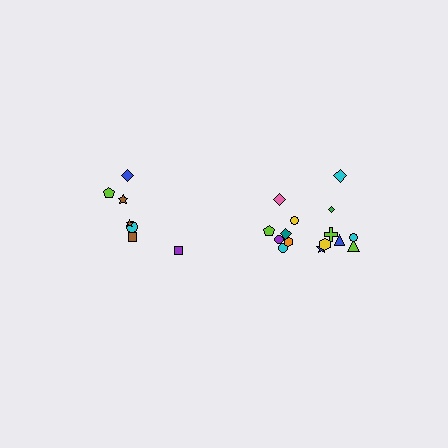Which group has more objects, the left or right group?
The right group.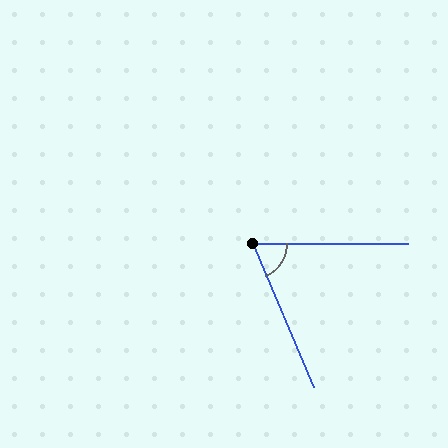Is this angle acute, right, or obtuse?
It is acute.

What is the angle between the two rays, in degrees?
Approximately 67 degrees.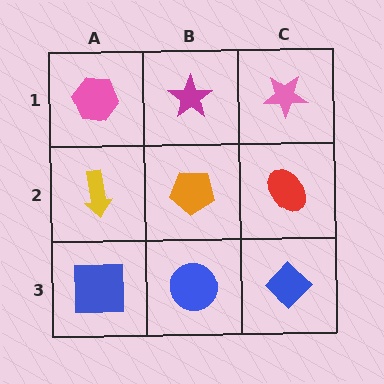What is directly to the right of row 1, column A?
A magenta star.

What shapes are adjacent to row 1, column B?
An orange pentagon (row 2, column B), a pink hexagon (row 1, column A), a pink star (row 1, column C).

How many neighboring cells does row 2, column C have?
3.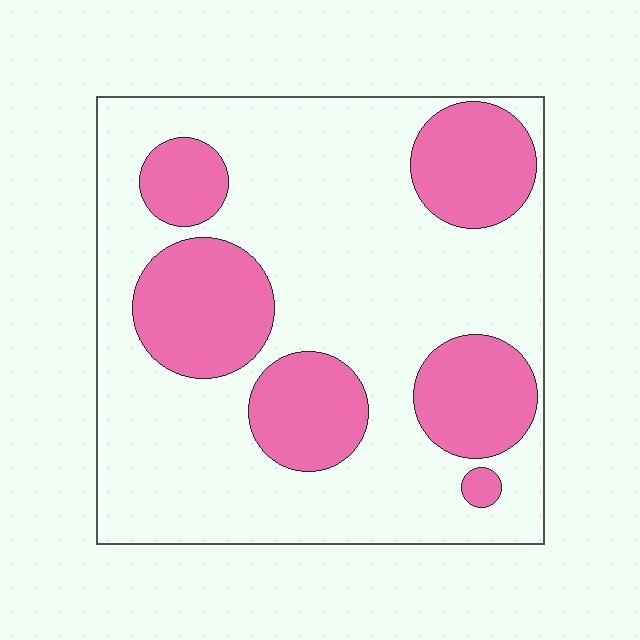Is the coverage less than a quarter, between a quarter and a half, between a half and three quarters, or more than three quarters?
Between a quarter and a half.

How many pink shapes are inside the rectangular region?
6.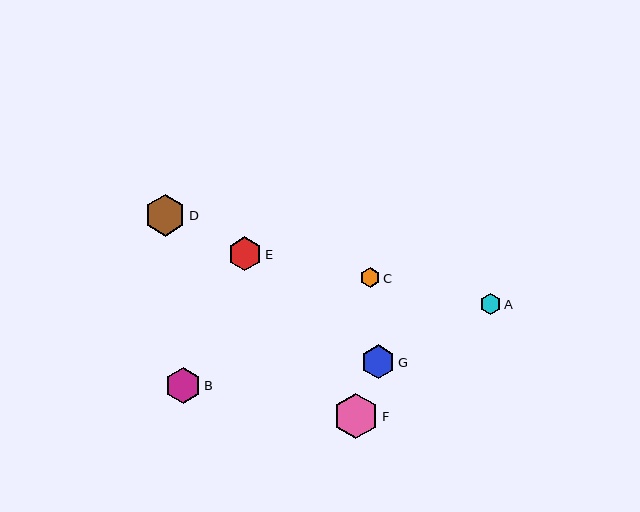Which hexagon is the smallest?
Hexagon C is the smallest with a size of approximately 20 pixels.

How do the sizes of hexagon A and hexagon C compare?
Hexagon A and hexagon C are approximately the same size.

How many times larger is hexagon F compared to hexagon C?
Hexagon F is approximately 2.3 times the size of hexagon C.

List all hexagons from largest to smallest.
From largest to smallest: F, D, B, E, G, A, C.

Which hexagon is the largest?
Hexagon F is the largest with a size of approximately 46 pixels.